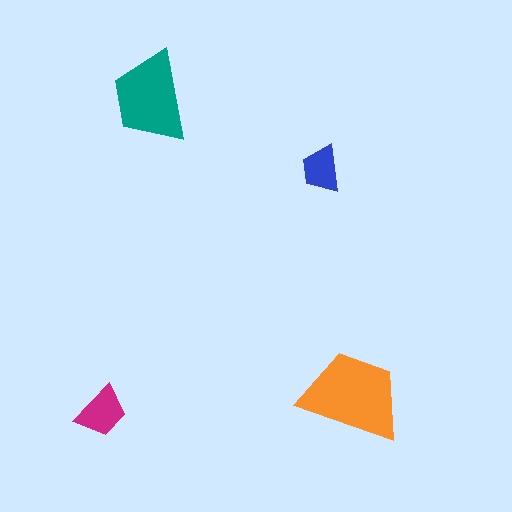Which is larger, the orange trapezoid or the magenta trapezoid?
The orange one.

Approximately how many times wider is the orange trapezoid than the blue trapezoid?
About 2 times wider.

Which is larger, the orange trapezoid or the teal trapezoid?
The orange one.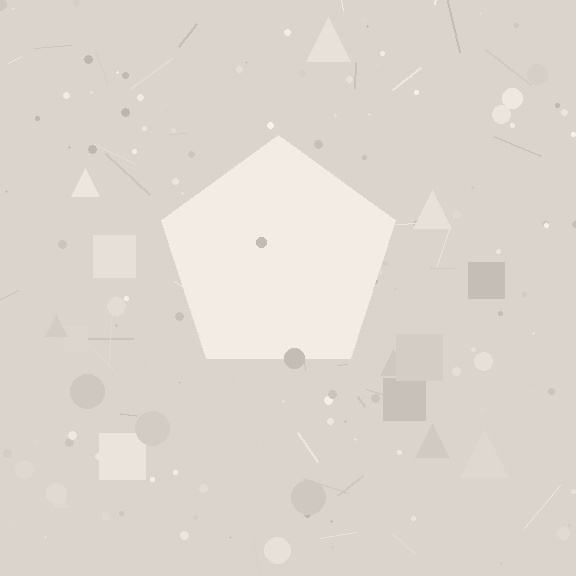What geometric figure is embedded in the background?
A pentagon is embedded in the background.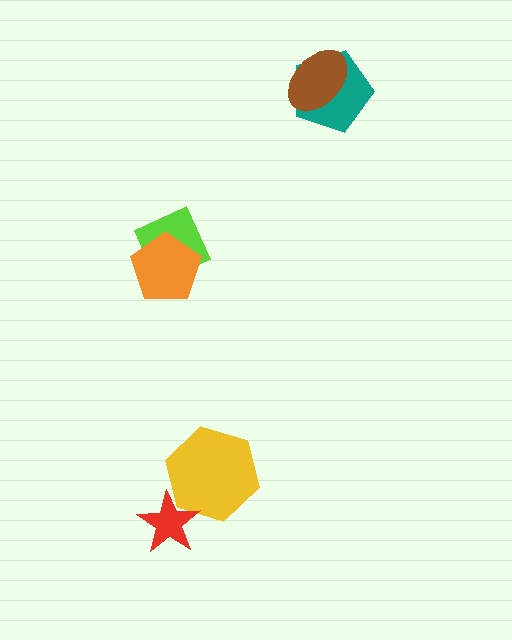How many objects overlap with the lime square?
1 object overlaps with the lime square.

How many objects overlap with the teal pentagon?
1 object overlaps with the teal pentagon.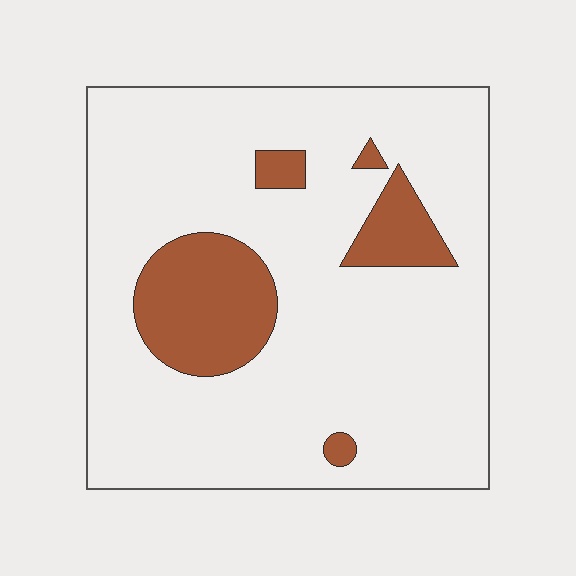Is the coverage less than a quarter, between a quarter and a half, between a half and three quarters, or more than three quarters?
Less than a quarter.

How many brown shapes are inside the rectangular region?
5.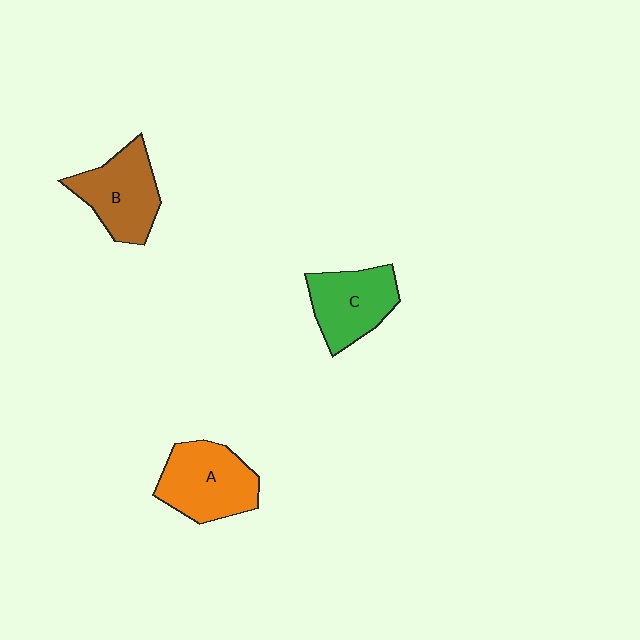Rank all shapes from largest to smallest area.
From largest to smallest: A (orange), B (brown), C (green).